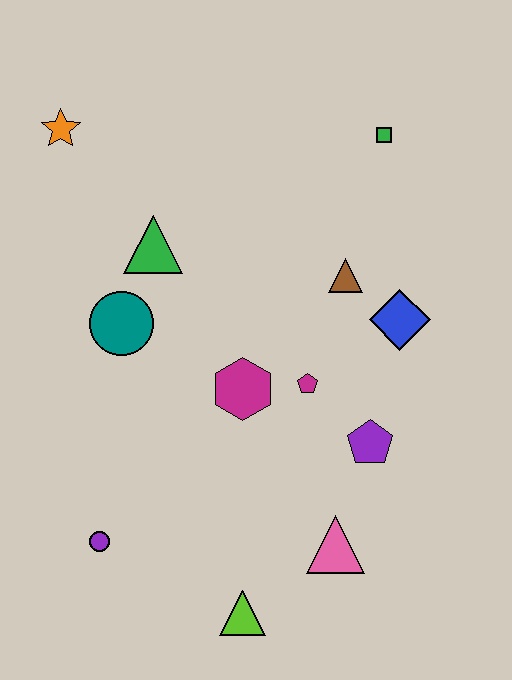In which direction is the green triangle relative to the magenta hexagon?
The green triangle is above the magenta hexagon.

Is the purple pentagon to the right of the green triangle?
Yes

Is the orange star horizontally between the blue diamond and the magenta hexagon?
No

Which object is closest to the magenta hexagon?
The magenta pentagon is closest to the magenta hexagon.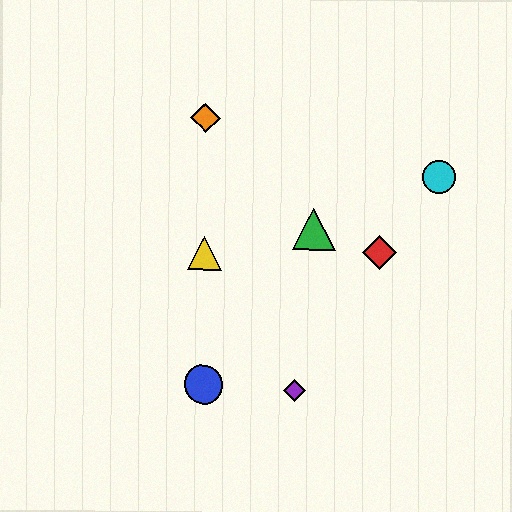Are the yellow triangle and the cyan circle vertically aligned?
No, the yellow triangle is at x≈205 and the cyan circle is at x≈438.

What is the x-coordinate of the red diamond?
The red diamond is at x≈380.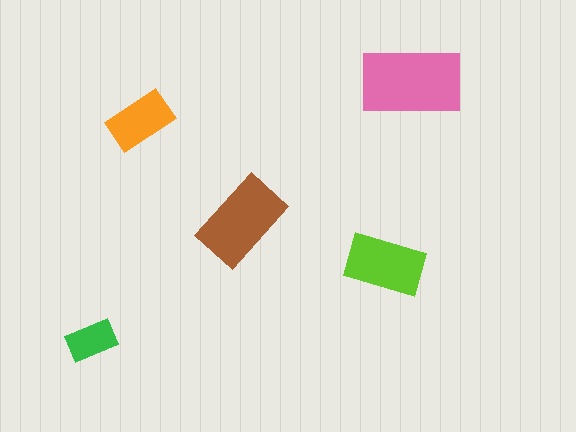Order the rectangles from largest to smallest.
the pink one, the brown one, the lime one, the orange one, the green one.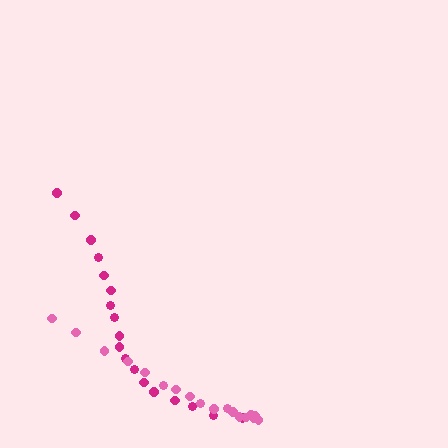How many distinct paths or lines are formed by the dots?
There are 2 distinct paths.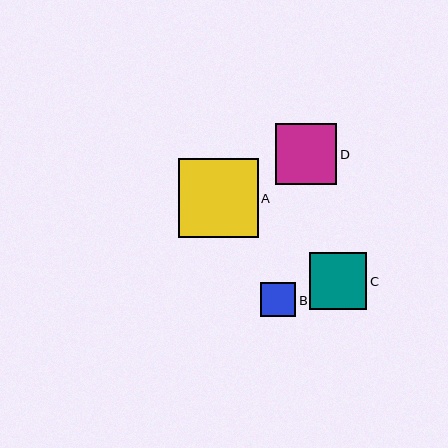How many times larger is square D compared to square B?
Square D is approximately 1.8 times the size of square B.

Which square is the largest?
Square A is the largest with a size of approximately 79 pixels.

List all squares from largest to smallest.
From largest to smallest: A, D, C, B.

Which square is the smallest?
Square B is the smallest with a size of approximately 35 pixels.